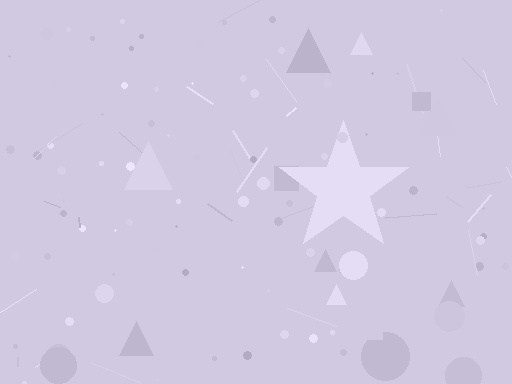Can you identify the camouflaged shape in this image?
The camouflaged shape is a star.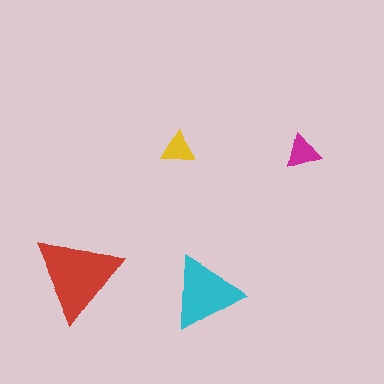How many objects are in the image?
There are 4 objects in the image.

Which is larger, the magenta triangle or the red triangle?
The red one.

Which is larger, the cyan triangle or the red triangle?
The red one.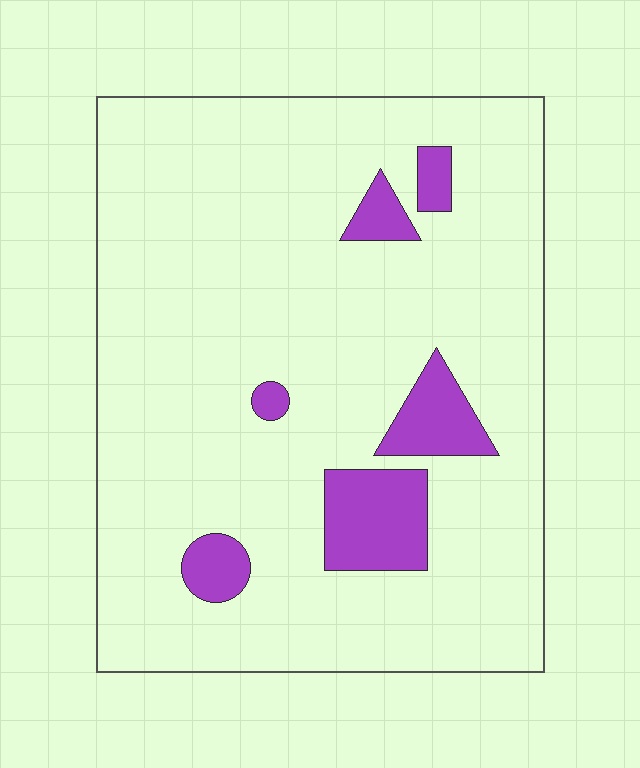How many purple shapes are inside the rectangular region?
6.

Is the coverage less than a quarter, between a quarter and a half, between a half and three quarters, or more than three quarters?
Less than a quarter.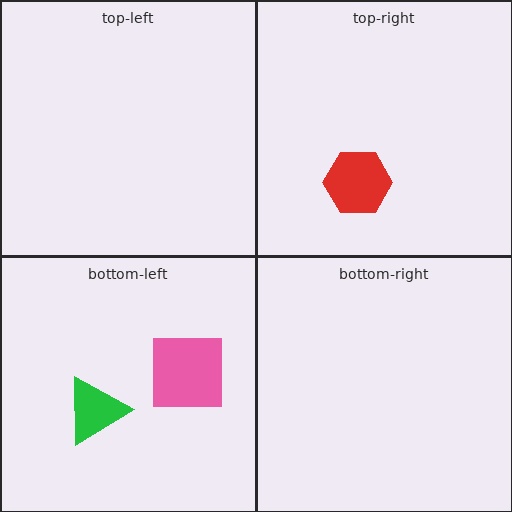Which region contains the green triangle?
The bottom-left region.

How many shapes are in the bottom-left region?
2.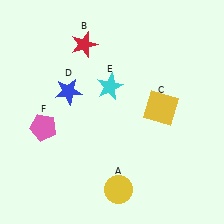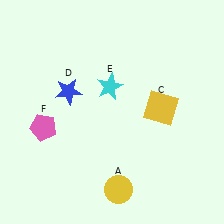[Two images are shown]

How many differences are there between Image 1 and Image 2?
There is 1 difference between the two images.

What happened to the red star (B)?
The red star (B) was removed in Image 2. It was in the top-left area of Image 1.